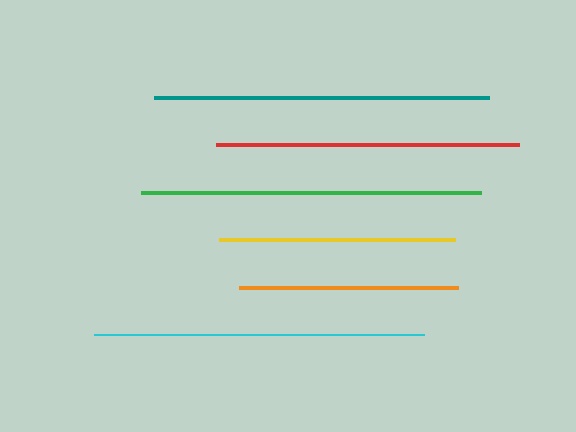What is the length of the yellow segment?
The yellow segment is approximately 235 pixels long.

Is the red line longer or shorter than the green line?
The green line is longer than the red line.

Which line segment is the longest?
The green line is the longest at approximately 340 pixels.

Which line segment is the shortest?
The orange line is the shortest at approximately 219 pixels.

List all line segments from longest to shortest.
From longest to shortest: green, teal, cyan, red, yellow, orange.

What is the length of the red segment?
The red segment is approximately 303 pixels long.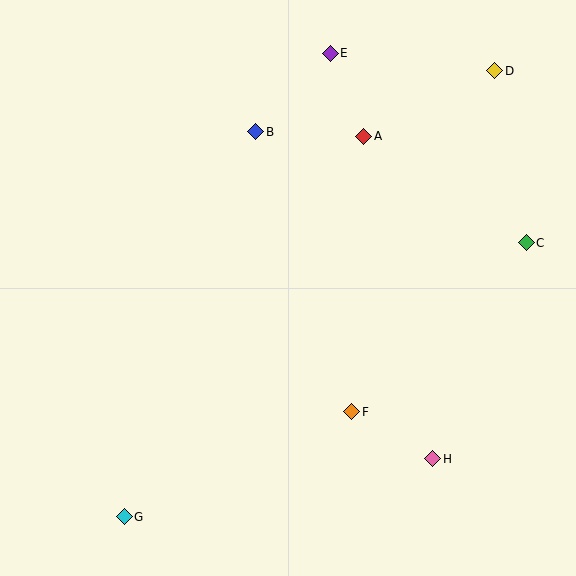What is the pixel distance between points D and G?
The distance between D and G is 580 pixels.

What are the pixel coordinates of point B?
Point B is at (256, 132).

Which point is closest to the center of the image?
Point F at (352, 412) is closest to the center.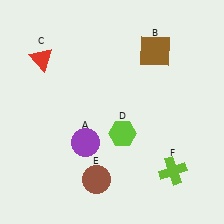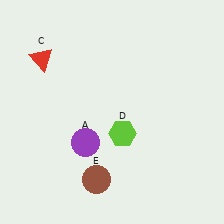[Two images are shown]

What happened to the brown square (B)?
The brown square (B) was removed in Image 2. It was in the top-right area of Image 1.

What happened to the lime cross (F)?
The lime cross (F) was removed in Image 2. It was in the bottom-right area of Image 1.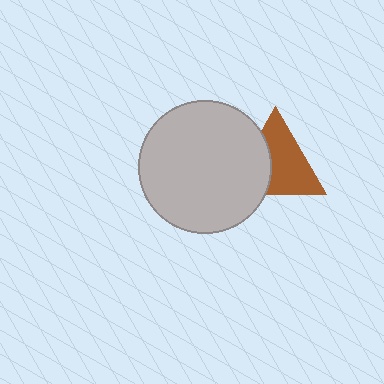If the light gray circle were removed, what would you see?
You would see the complete brown triangle.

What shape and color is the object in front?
The object in front is a light gray circle.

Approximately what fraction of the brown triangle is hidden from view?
Roughly 37% of the brown triangle is hidden behind the light gray circle.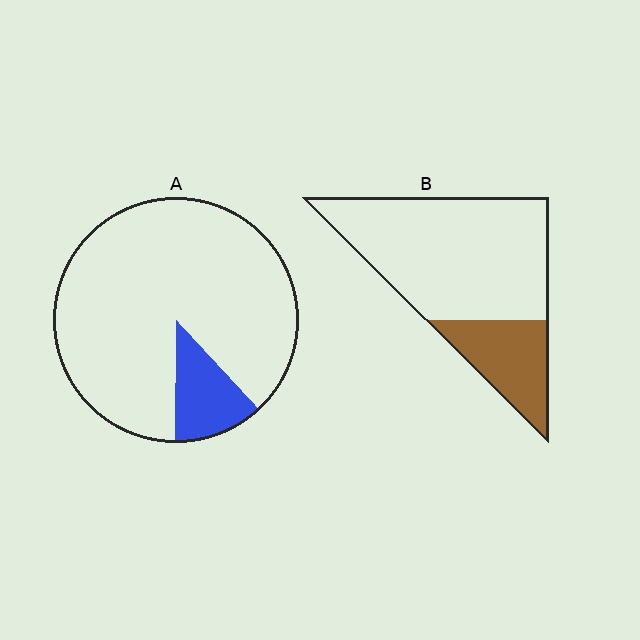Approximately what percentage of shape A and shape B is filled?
A is approximately 10% and B is approximately 25%.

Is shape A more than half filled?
No.